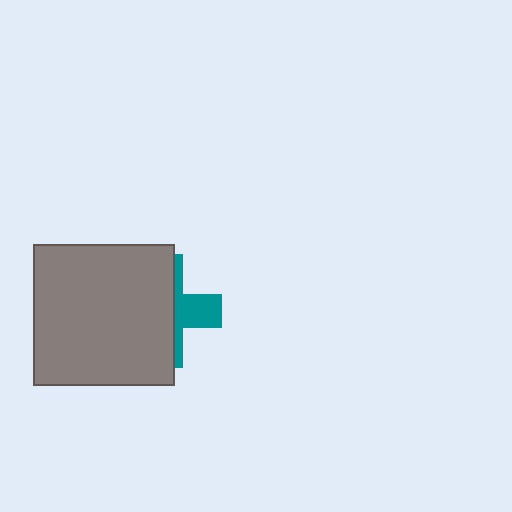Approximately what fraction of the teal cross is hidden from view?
Roughly 67% of the teal cross is hidden behind the gray square.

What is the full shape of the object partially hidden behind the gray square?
The partially hidden object is a teal cross.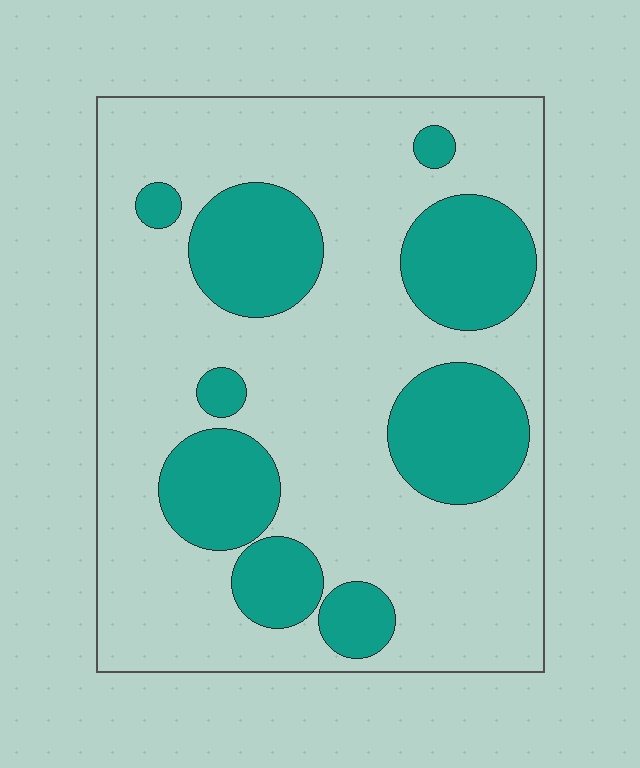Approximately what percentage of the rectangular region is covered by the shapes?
Approximately 30%.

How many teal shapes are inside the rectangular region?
9.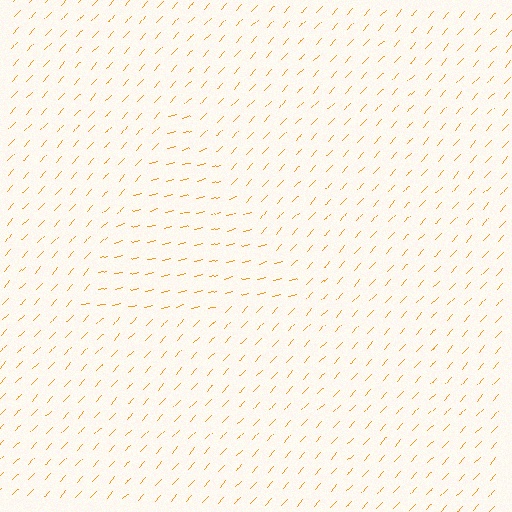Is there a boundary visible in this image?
Yes, there is a texture boundary formed by a change in line orientation.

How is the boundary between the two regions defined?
The boundary is defined purely by a change in line orientation (approximately 34 degrees difference). All lines are the same color and thickness.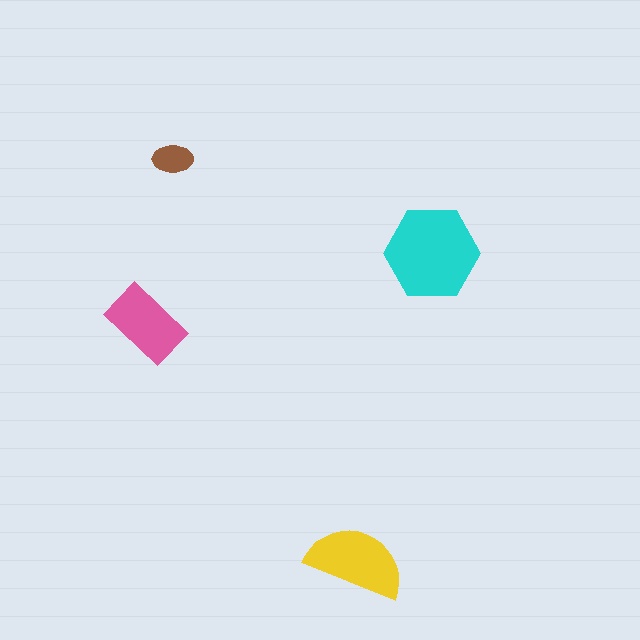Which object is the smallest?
The brown ellipse.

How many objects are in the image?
There are 4 objects in the image.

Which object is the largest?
The cyan hexagon.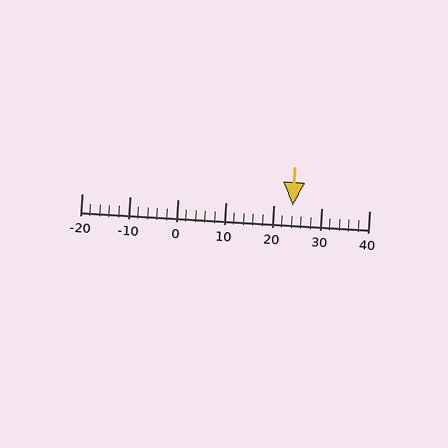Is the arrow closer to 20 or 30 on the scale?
The arrow is closer to 20.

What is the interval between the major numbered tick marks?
The major tick marks are spaced 10 units apart.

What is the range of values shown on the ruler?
The ruler shows values from -20 to 40.